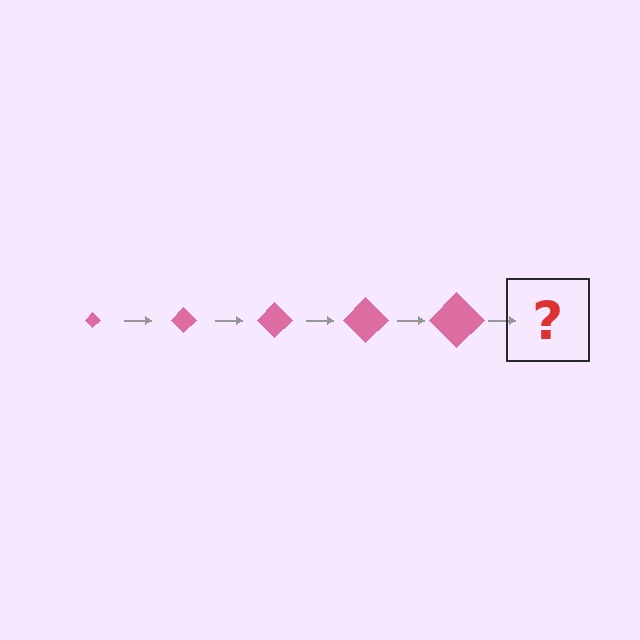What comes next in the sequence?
The next element should be a pink diamond, larger than the previous one.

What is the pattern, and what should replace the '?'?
The pattern is that the diamond gets progressively larger each step. The '?' should be a pink diamond, larger than the previous one.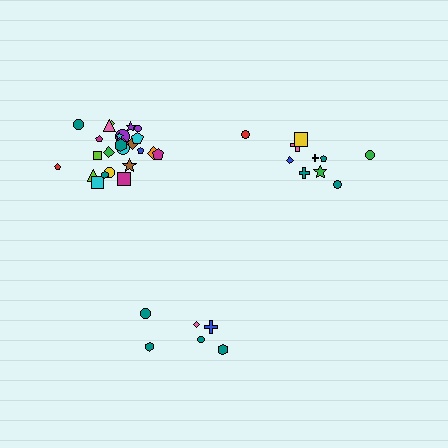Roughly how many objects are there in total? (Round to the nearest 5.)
Roughly 40 objects in total.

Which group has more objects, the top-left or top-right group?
The top-left group.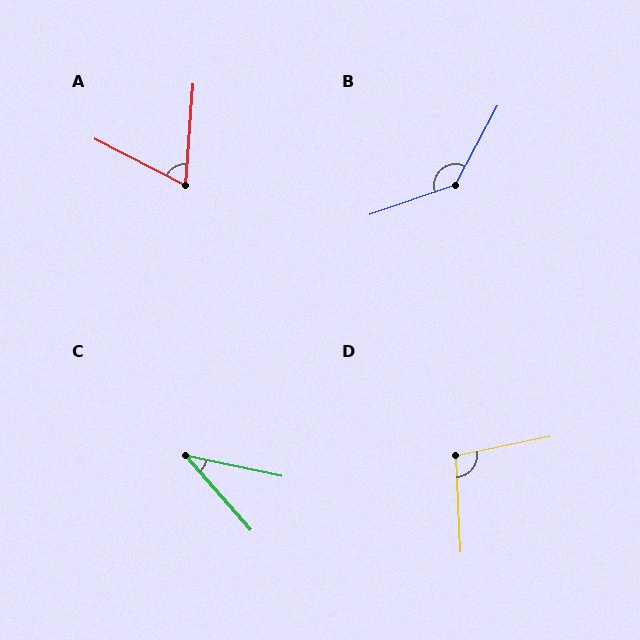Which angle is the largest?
B, at approximately 137 degrees.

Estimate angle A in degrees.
Approximately 67 degrees.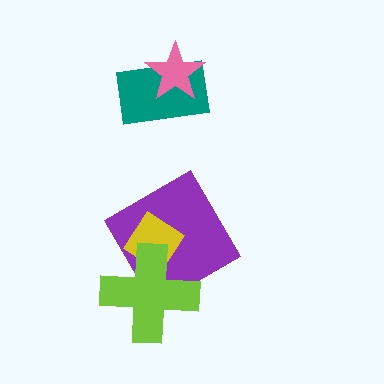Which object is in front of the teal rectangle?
The pink star is in front of the teal rectangle.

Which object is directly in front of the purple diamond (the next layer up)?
The yellow diamond is directly in front of the purple diamond.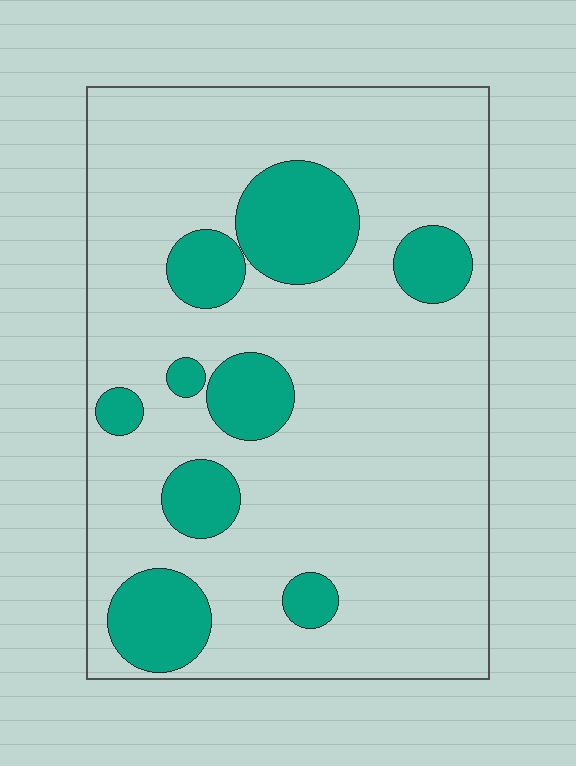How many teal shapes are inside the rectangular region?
9.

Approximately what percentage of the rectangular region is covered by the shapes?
Approximately 20%.